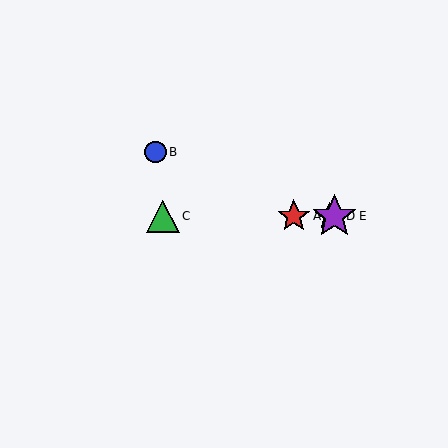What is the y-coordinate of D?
Object D is at y≈216.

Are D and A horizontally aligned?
Yes, both are at y≈216.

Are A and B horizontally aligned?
No, A is at y≈216 and B is at y≈152.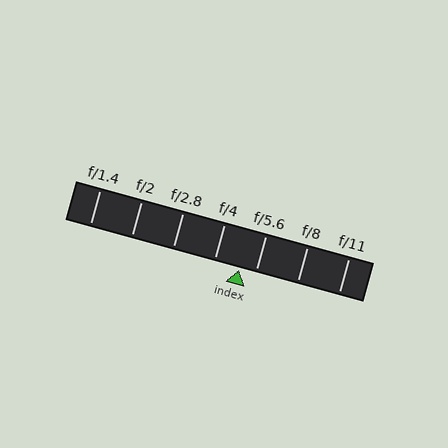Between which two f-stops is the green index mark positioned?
The index mark is between f/4 and f/5.6.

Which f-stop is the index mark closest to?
The index mark is closest to f/5.6.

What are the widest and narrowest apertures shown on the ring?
The widest aperture shown is f/1.4 and the narrowest is f/11.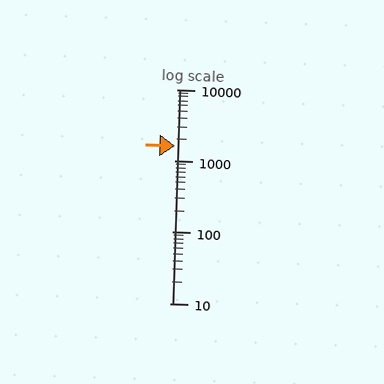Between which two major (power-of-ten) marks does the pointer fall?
The pointer is between 1000 and 10000.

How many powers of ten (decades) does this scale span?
The scale spans 3 decades, from 10 to 10000.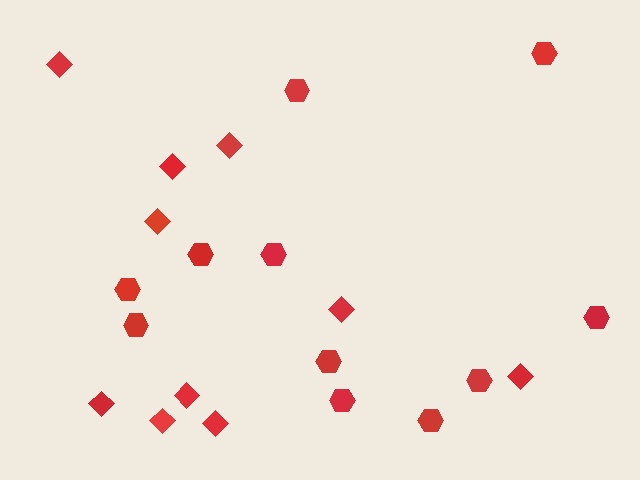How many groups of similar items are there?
There are 2 groups: one group of hexagons (11) and one group of diamonds (10).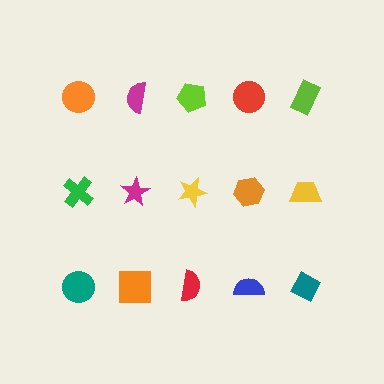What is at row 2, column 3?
A yellow star.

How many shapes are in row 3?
5 shapes.